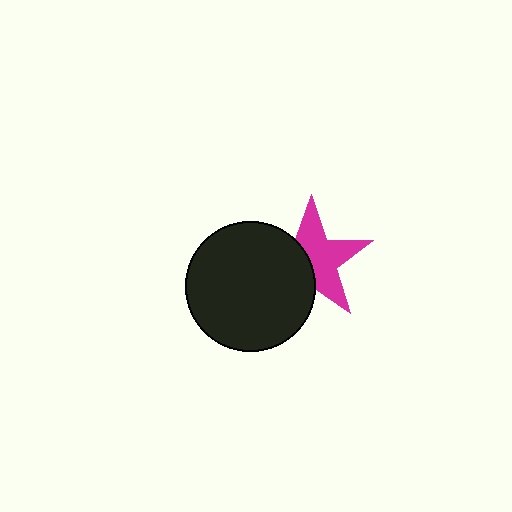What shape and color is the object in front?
The object in front is a black circle.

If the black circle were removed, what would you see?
You would see the complete magenta star.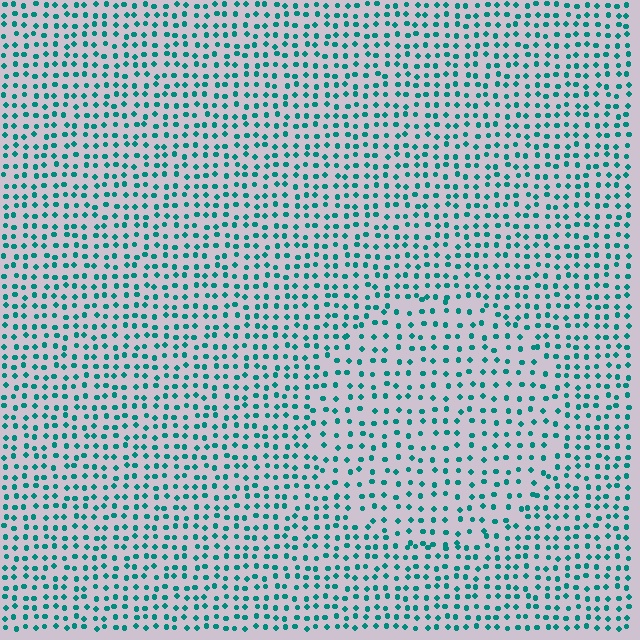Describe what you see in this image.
The image contains small teal elements arranged at two different densities. A circle-shaped region is visible where the elements are less densely packed than the surrounding area.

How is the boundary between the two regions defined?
The boundary is defined by a change in element density (approximately 1.5x ratio). All elements are the same color, size, and shape.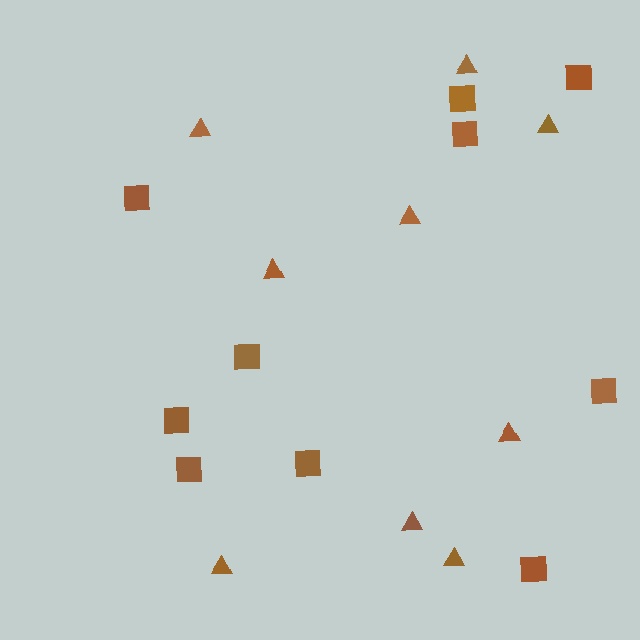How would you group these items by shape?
There are 2 groups: one group of squares (10) and one group of triangles (9).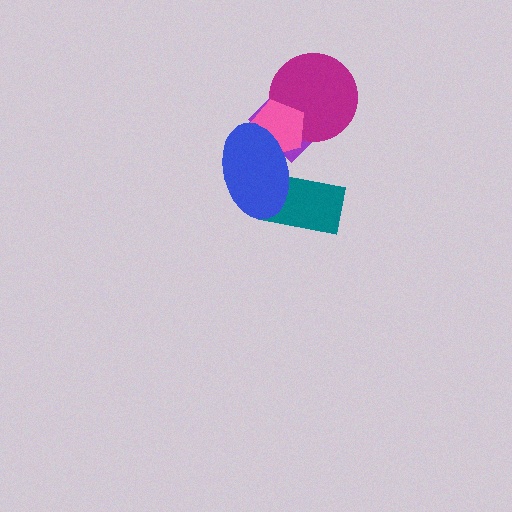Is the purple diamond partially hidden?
Yes, it is partially covered by another shape.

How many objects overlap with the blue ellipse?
3 objects overlap with the blue ellipse.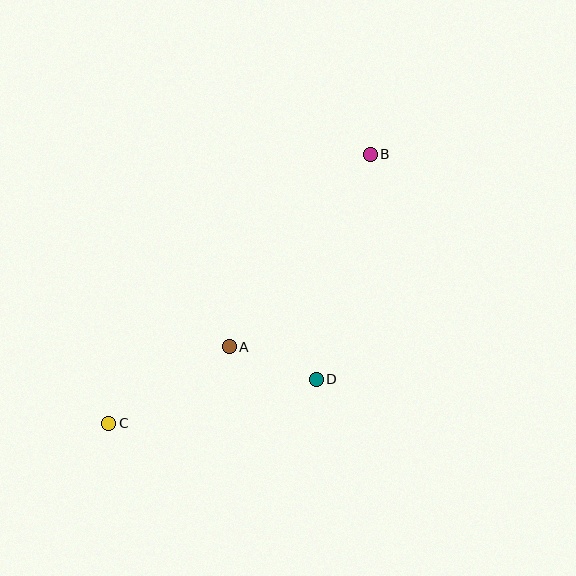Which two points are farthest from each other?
Points B and C are farthest from each other.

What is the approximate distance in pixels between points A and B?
The distance between A and B is approximately 239 pixels.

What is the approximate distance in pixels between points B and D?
The distance between B and D is approximately 231 pixels.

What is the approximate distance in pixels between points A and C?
The distance between A and C is approximately 143 pixels.